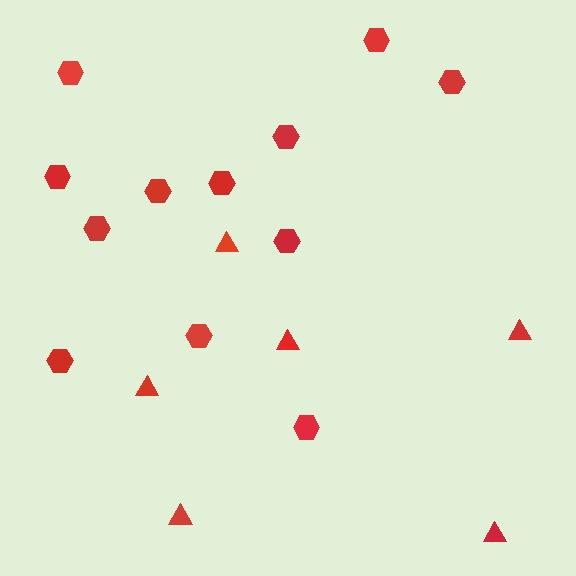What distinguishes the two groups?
There are 2 groups: one group of triangles (6) and one group of hexagons (12).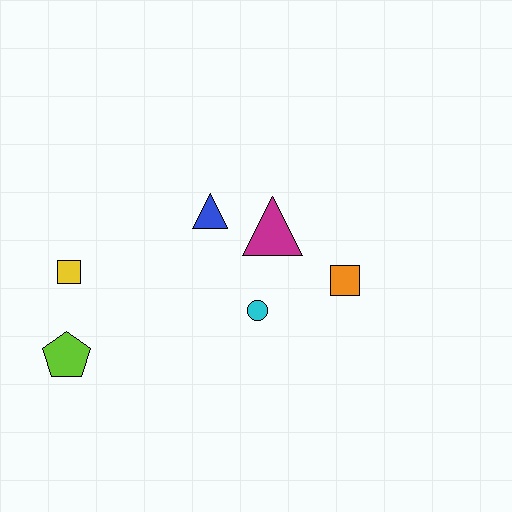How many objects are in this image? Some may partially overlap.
There are 6 objects.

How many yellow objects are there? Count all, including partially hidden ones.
There is 1 yellow object.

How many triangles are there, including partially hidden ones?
There are 2 triangles.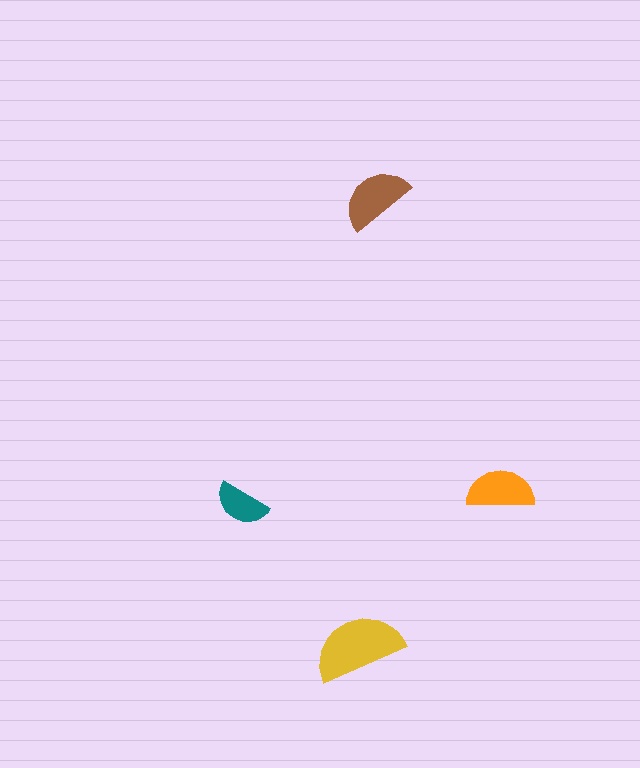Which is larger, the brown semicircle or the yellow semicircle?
The yellow one.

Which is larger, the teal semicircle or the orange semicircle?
The orange one.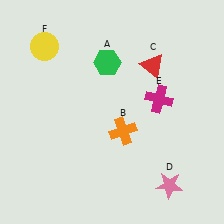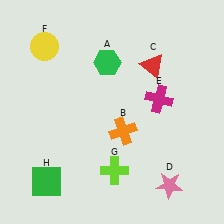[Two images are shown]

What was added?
A lime cross (G), a green square (H) were added in Image 2.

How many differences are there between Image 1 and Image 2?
There are 2 differences between the two images.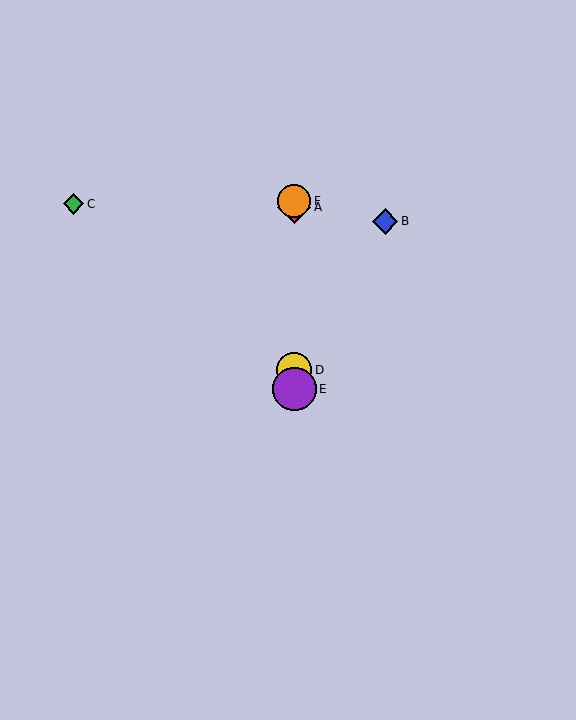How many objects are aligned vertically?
4 objects (A, D, E, F) are aligned vertically.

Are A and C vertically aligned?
No, A is at x≈294 and C is at x≈74.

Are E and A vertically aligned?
Yes, both are at x≈294.